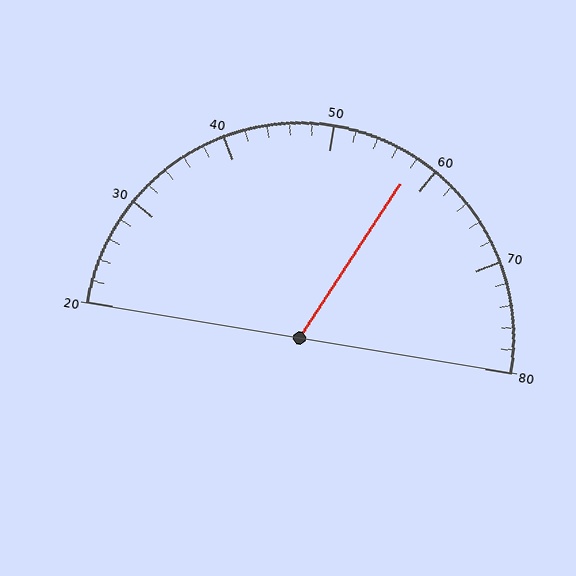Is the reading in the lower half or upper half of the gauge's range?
The reading is in the upper half of the range (20 to 80).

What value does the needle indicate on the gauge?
The needle indicates approximately 58.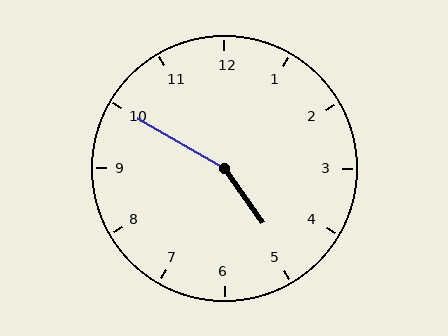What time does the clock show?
4:50.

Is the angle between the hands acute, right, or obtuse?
It is obtuse.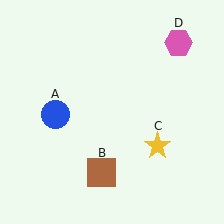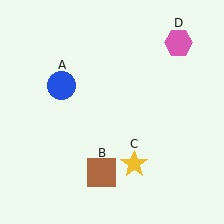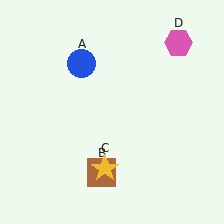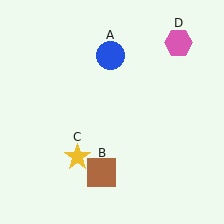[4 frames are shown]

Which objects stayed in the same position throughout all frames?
Brown square (object B) and pink hexagon (object D) remained stationary.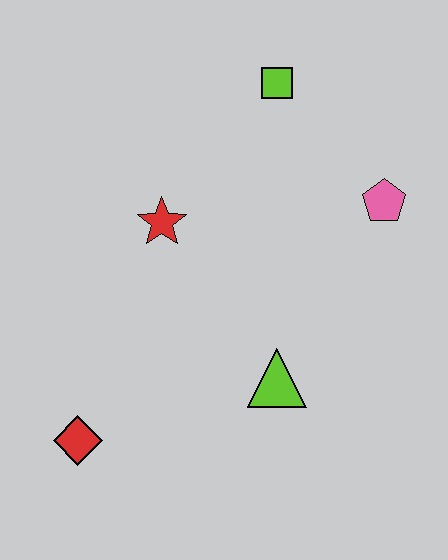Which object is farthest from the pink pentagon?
The red diamond is farthest from the pink pentagon.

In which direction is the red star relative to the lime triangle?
The red star is above the lime triangle.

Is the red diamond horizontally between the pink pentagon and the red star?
No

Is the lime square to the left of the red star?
No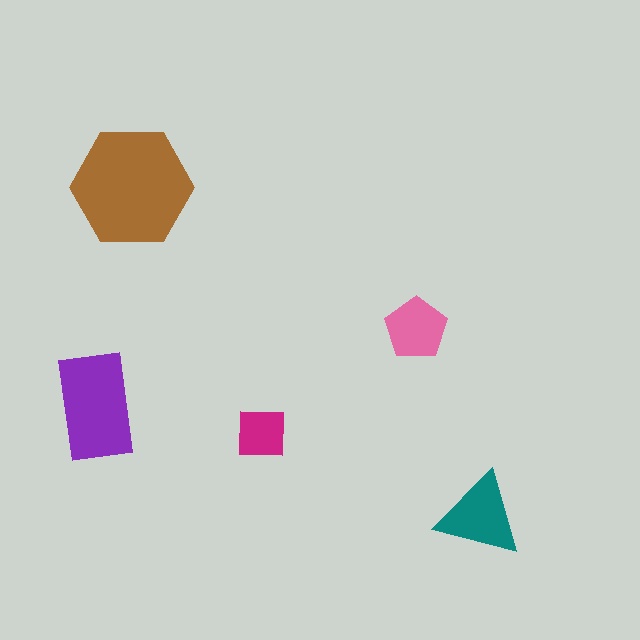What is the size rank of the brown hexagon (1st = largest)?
1st.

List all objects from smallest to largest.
The magenta square, the pink pentagon, the teal triangle, the purple rectangle, the brown hexagon.